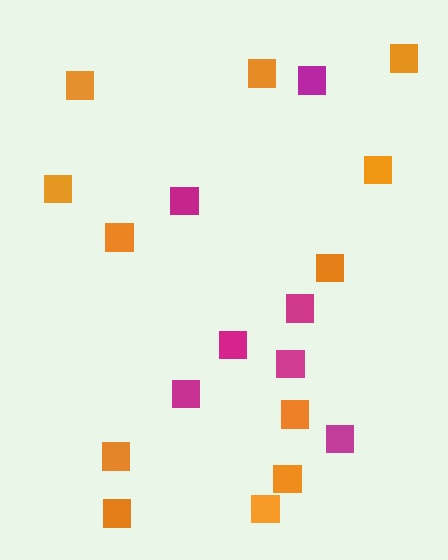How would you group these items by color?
There are 2 groups: one group of orange squares (12) and one group of magenta squares (7).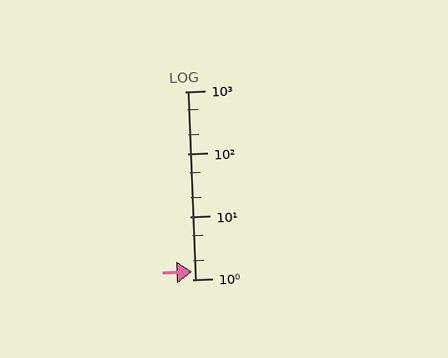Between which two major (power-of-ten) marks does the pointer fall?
The pointer is between 1 and 10.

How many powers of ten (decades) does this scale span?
The scale spans 3 decades, from 1 to 1000.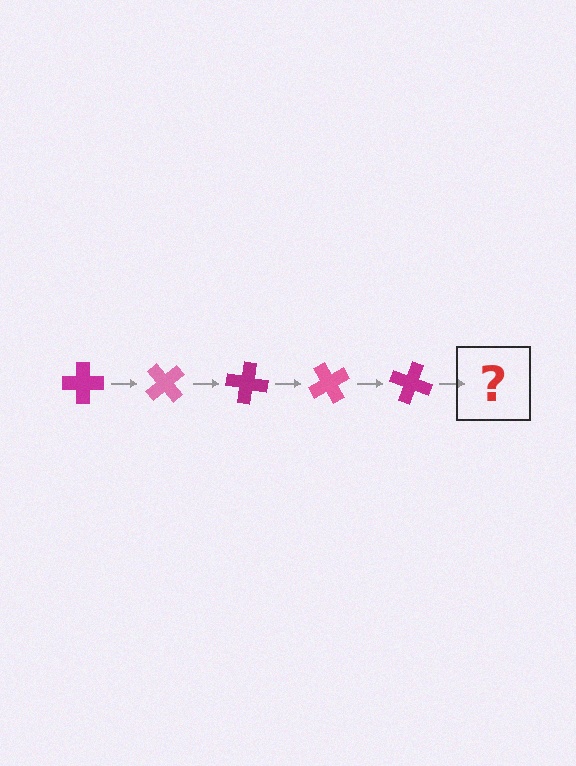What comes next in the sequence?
The next element should be a pink cross, rotated 250 degrees from the start.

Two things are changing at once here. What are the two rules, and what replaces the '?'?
The two rules are that it rotates 50 degrees each step and the color cycles through magenta and pink. The '?' should be a pink cross, rotated 250 degrees from the start.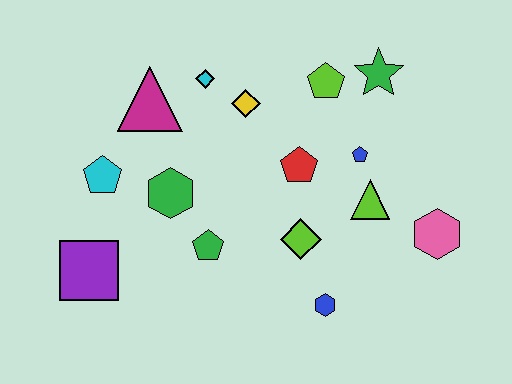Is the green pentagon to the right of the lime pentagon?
No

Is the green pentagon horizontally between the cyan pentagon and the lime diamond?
Yes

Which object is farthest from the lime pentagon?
The purple square is farthest from the lime pentagon.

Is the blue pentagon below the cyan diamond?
Yes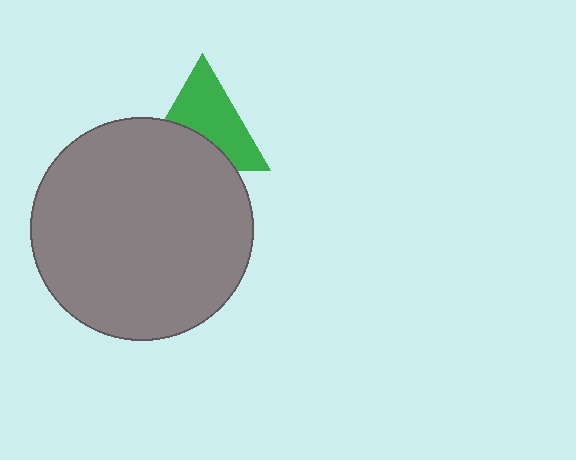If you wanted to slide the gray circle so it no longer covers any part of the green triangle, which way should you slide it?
Slide it down — that is the most direct way to separate the two shapes.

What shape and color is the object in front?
The object in front is a gray circle.